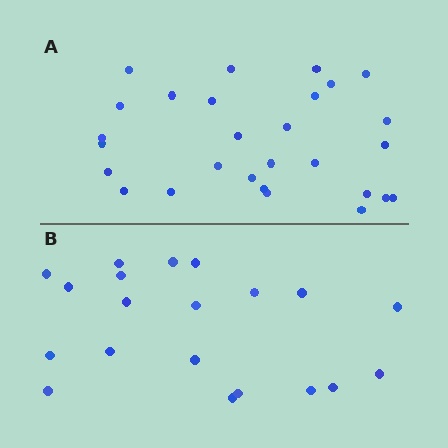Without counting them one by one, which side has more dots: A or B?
Region A (the top region) has more dots.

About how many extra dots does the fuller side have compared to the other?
Region A has roughly 8 or so more dots than region B.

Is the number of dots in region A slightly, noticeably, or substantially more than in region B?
Region A has noticeably more, but not dramatically so. The ratio is roughly 1.4 to 1.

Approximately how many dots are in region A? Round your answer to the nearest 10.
About 30 dots. (The exact count is 28, which rounds to 30.)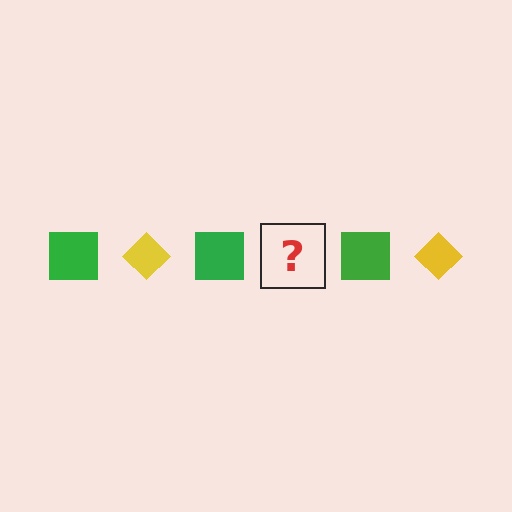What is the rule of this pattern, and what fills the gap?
The rule is that the pattern alternates between green square and yellow diamond. The gap should be filled with a yellow diamond.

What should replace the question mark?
The question mark should be replaced with a yellow diamond.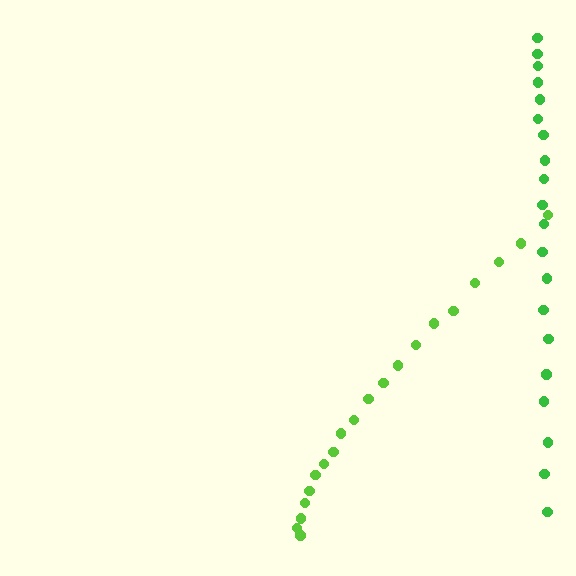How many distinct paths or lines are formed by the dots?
There are 2 distinct paths.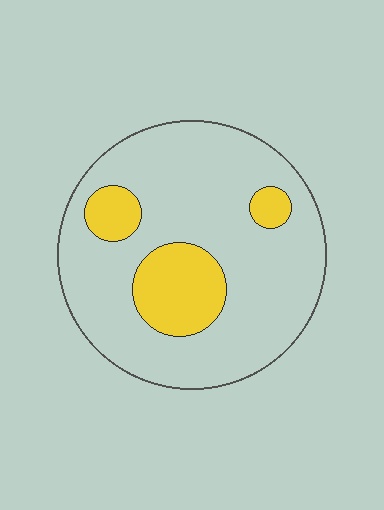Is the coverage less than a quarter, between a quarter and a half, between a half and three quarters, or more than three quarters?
Less than a quarter.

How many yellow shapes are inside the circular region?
3.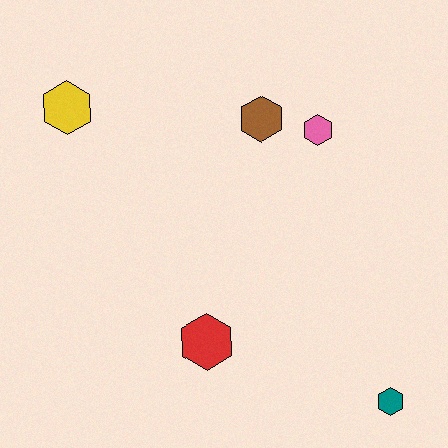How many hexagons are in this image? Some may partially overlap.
There are 5 hexagons.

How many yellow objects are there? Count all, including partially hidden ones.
There is 1 yellow object.